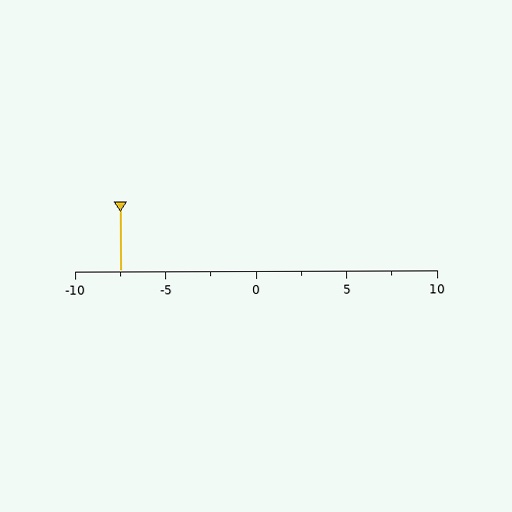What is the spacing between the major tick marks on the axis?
The major ticks are spaced 5 apart.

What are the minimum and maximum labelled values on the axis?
The axis runs from -10 to 10.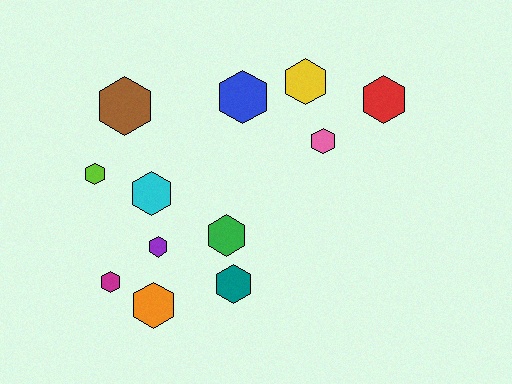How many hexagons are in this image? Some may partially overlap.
There are 12 hexagons.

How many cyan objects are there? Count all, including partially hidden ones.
There is 1 cyan object.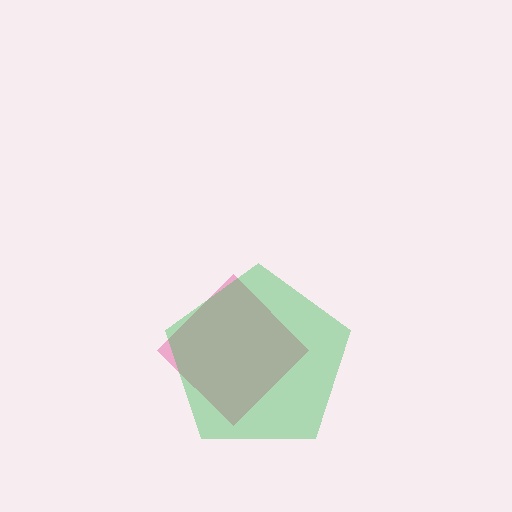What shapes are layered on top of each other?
The layered shapes are: a pink diamond, a green pentagon.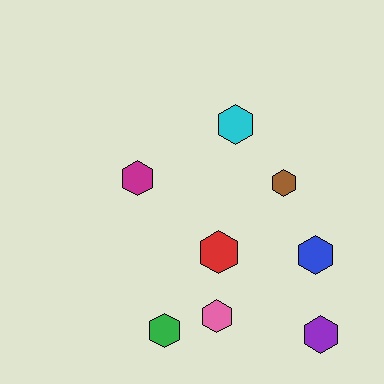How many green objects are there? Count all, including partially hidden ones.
There is 1 green object.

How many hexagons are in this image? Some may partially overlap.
There are 8 hexagons.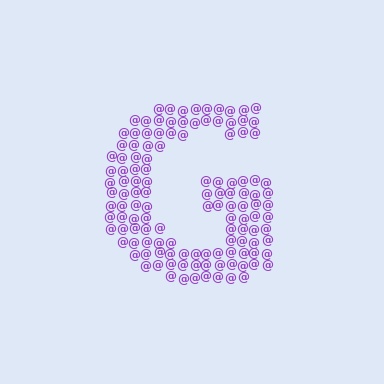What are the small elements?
The small elements are at signs.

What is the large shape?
The large shape is the letter G.